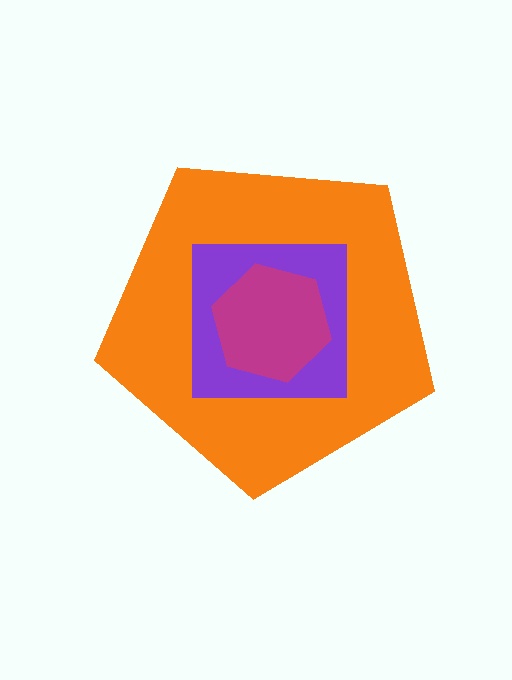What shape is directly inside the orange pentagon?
The purple square.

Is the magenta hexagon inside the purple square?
Yes.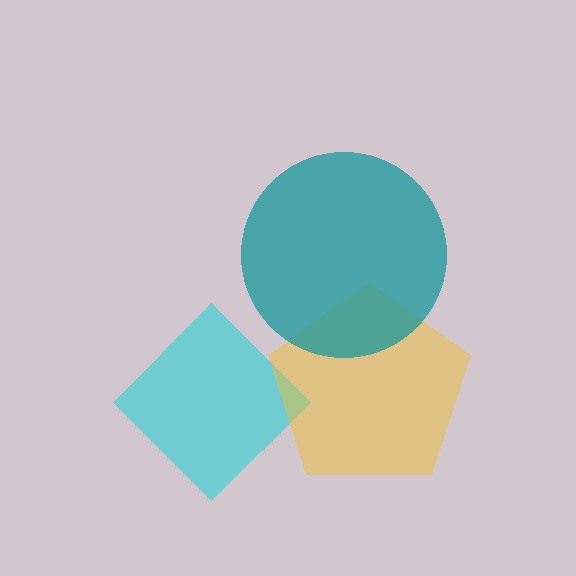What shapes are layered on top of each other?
The layered shapes are: a cyan diamond, a yellow pentagon, a teal circle.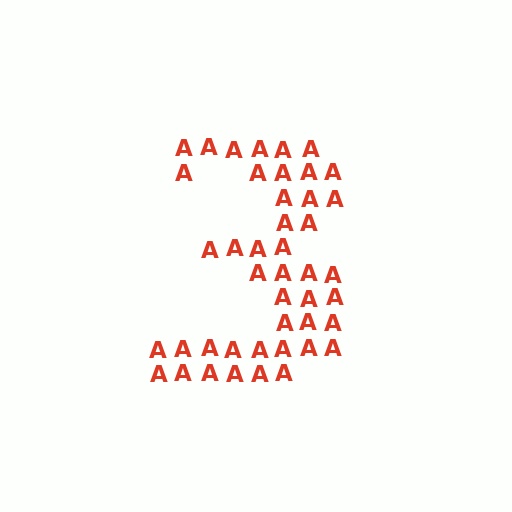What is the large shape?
The large shape is the digit 3.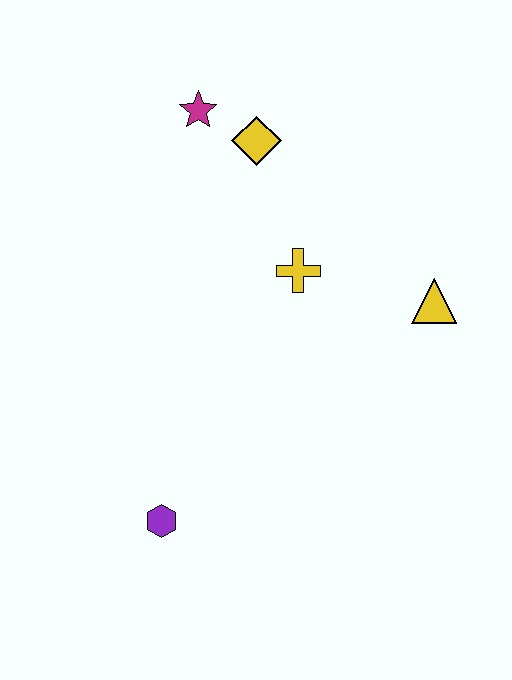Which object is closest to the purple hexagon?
The yellow cross is closest to the purple hexagon.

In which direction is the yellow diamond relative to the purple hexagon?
The yellow diamond is above the purple hexagon.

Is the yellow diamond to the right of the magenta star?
Yes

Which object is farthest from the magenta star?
The purple hexagon is farthest from the magenta star.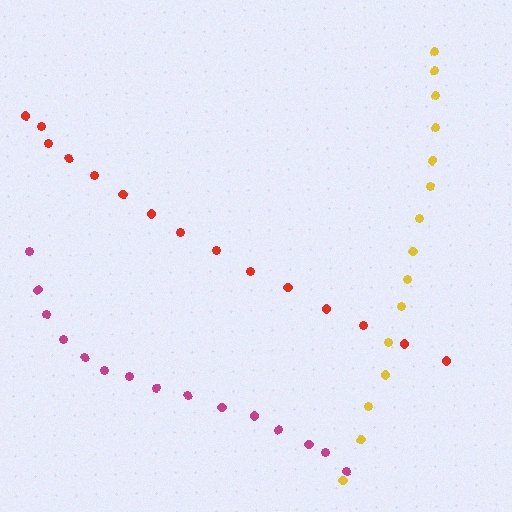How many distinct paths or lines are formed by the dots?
There are 3 distinct paths.